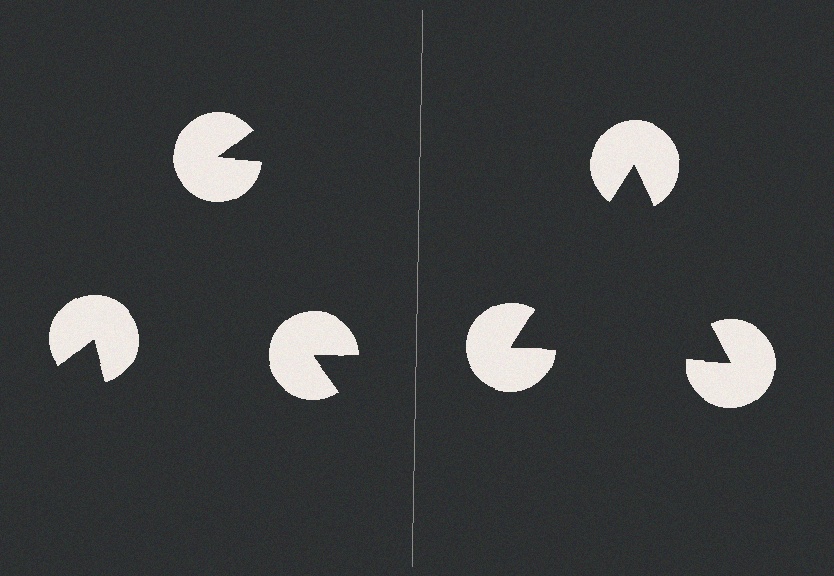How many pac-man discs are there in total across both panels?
6 — 3 on each side.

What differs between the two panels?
The pac-man discs are positioned identically on both sides; only the wedge orientations differ. On the right they align to a triangle; on the left they are misaligned.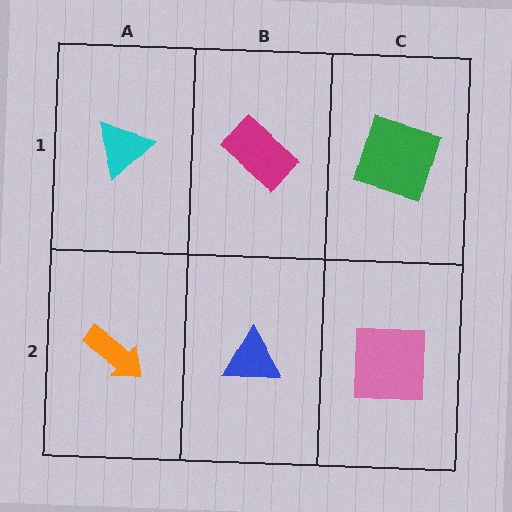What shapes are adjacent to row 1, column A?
An orange arrow (row 2, column A), a magenta rectangle (row 1, column B).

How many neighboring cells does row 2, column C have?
2.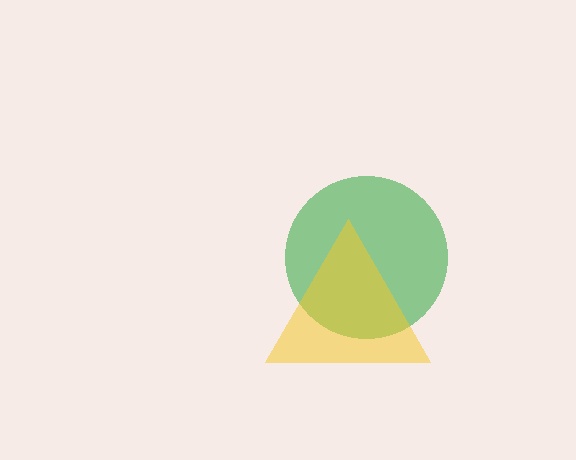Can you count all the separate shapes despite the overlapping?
Yes, there are 2 separate shapes.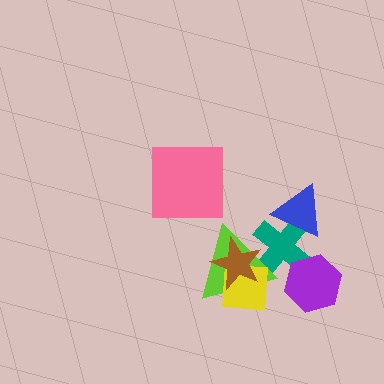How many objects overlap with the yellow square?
2 objects overlap with the yellow square.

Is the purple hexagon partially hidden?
No, no other shape covers it.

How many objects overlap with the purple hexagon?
1 object overlaps with the purple hexagon.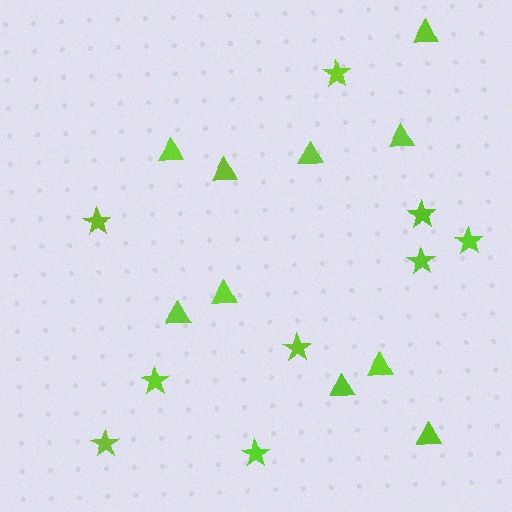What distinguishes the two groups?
There are 2 groups: one group of stars (9) and one group of triangles (10).